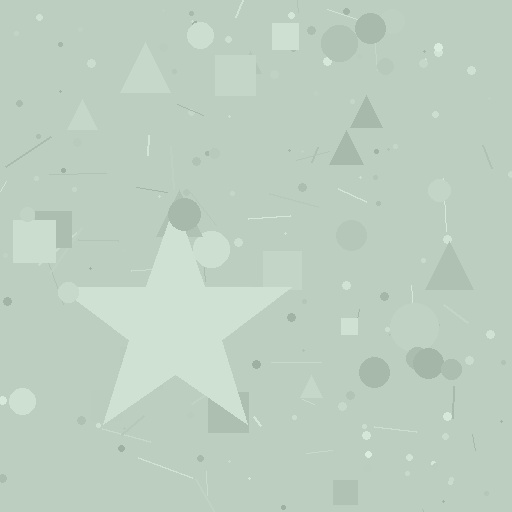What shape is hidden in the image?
A star is hidden in the image.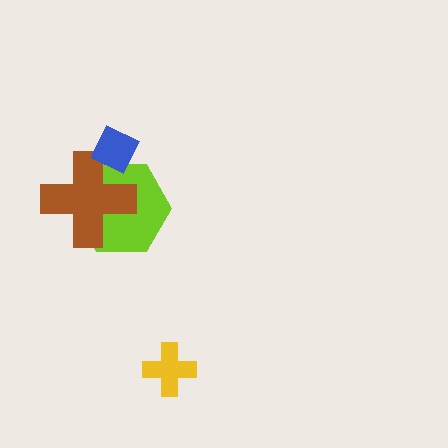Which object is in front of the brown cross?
The blue diamond is in front of the brown cross.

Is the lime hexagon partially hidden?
Yes, it is partially covered by another shape.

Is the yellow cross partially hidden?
No, no other shape covers it.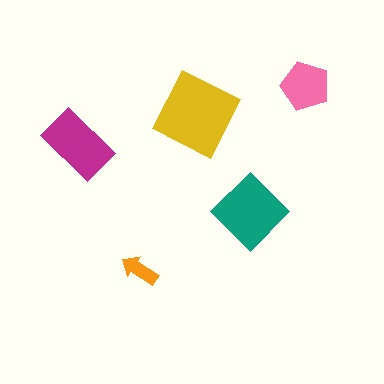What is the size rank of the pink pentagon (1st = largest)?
4th.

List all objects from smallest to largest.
The orange arrow, the pink pentagon, the magenta rectangle, the teal diamond, the yellow square.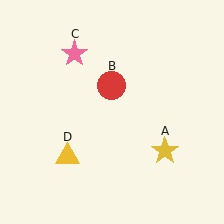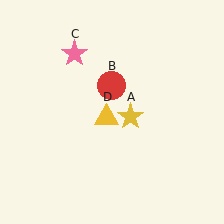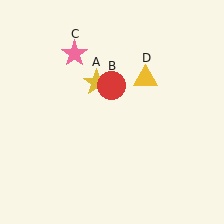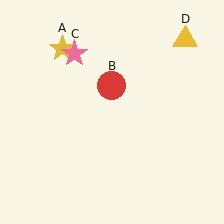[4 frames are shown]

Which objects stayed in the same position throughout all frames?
Red circle (object B) and pink star (object C) remained stationary.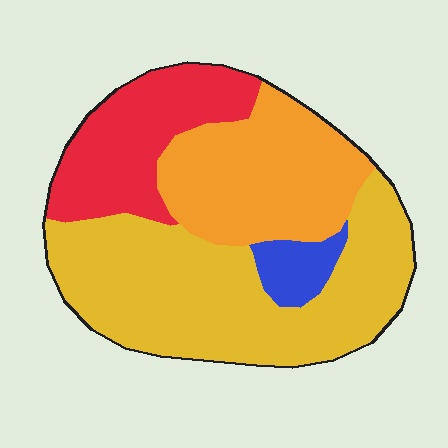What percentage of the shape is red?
Red takes up about one fifth (1/5) of the shape.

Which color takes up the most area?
Yellow, at roughly 45%.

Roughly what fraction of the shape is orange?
Orange takes up about one quarter (1/4) of the shape.